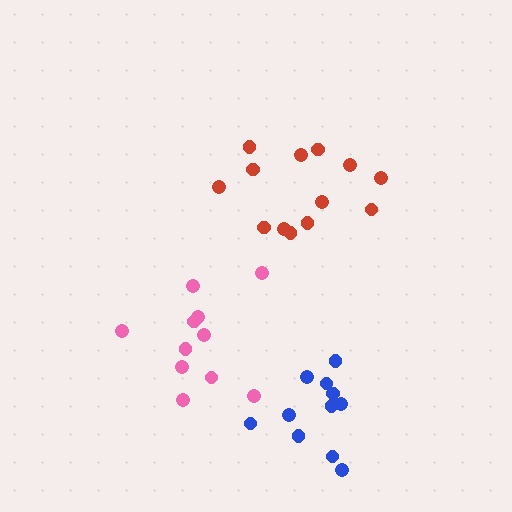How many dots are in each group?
Group 1: 13 dots, Group 2: 11 dots, Group 3: 11 dots (35 total).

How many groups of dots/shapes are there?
There are 3 groups.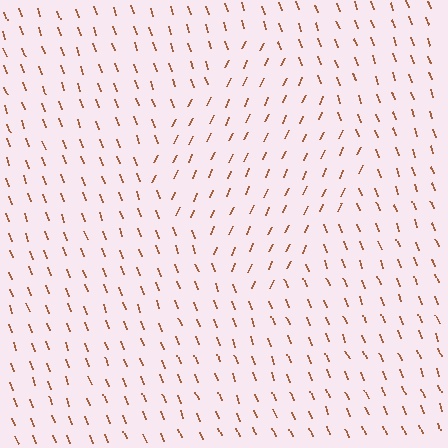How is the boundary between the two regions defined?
The boundary is defined purely by a change in line orientation (approximately 45 degrees difference). All lines are the same color and thickness.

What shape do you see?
I see a diamond.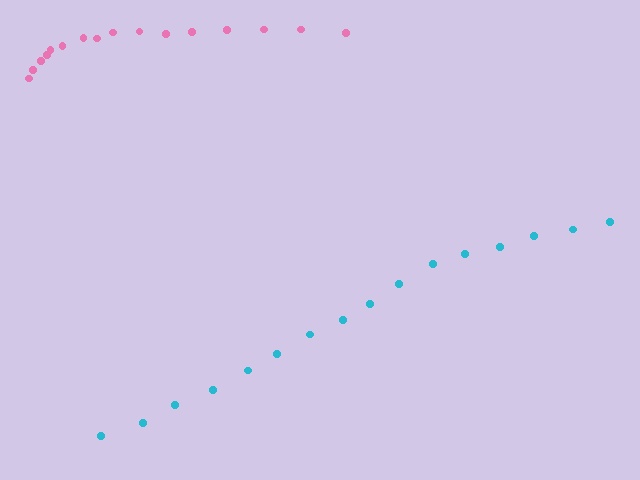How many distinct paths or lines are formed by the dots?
There are 2 distinct paths.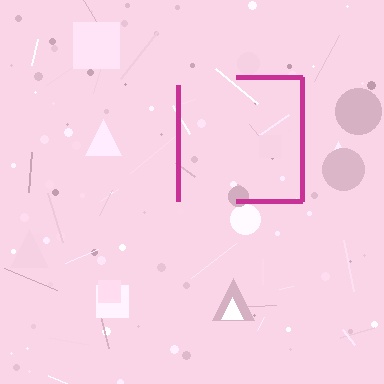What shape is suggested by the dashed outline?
The dashed outline suggests a square.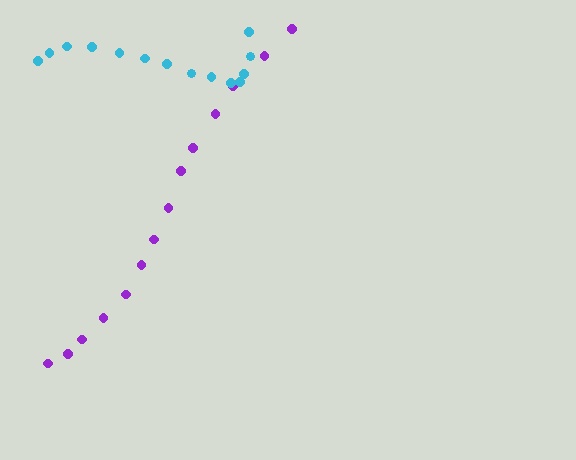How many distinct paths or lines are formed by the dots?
There are 2 distinct paths.